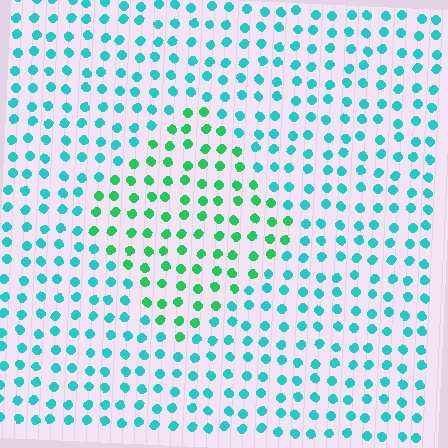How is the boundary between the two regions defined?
The boundary is defined purely by a slight shift in hue (about 39 degrees). Spacing, size, and orientation are identical on both sides.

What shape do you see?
I see a diamond.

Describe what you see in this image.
The image is filled with small cyan elements in a uniform arrangement. A diamond-shaped region is visible where the elements are tinted to a slightly different hue, forming a subtle color boundary.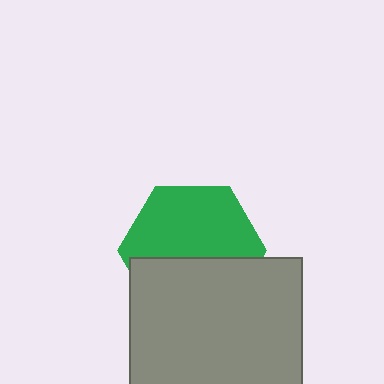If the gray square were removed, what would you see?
You would see the complete green hexagon.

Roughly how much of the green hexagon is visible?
About half of it is visible (roughly 57%).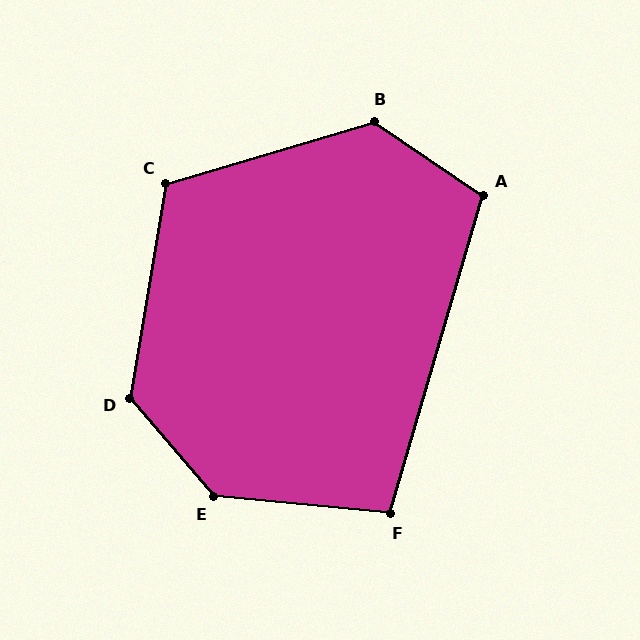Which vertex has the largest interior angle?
E, at approximately 136 degrees.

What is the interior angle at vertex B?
Approximately 129 degrees (obtuse).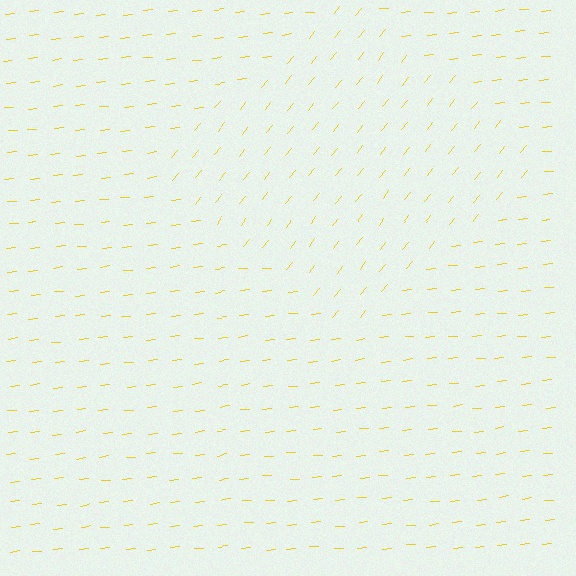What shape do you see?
I see a diamond.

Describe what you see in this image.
The image is filled with small yellow line segments. A diamond region in the image has lines oriented differently from the surrounding lines, creating a visible texture boundary.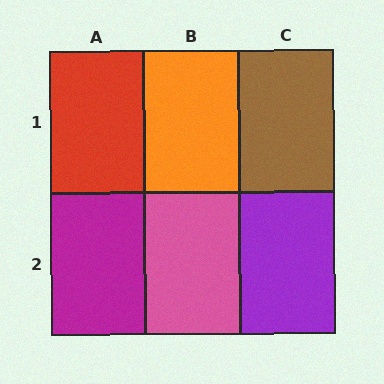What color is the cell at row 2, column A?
Magenta.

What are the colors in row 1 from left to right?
Red, orange, brown.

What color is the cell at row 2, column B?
Pink.